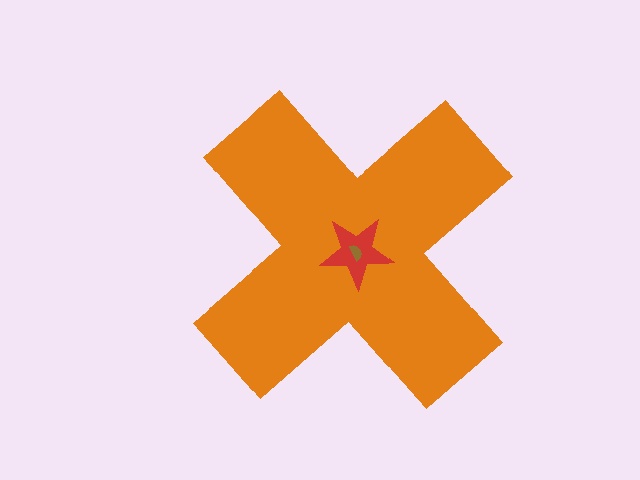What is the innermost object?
The brown semicircle.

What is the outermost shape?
The orange cross.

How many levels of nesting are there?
3.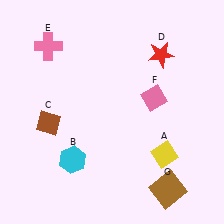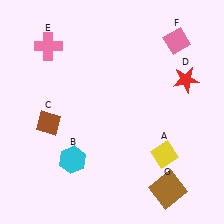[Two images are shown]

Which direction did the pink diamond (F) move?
The pink diamond (F) moved up.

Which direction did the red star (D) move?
The red star (D) moved down.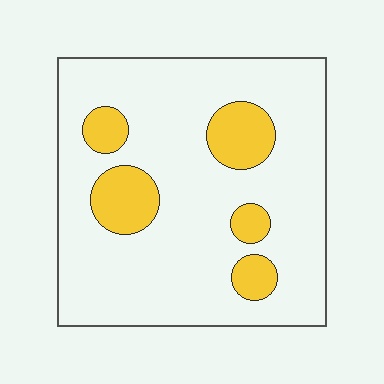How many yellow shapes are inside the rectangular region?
5.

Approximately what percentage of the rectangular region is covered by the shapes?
Approximately 15%.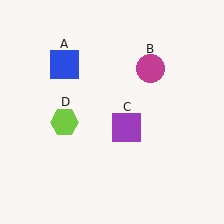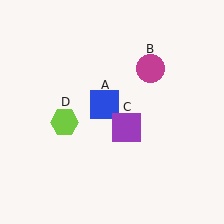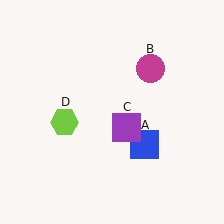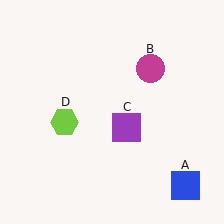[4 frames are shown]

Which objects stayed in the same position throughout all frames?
Magenta circle (object B) and purple square (object C) and lime hexagon (object D) remained stationary.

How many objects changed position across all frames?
1 object changed position: blue square (object A).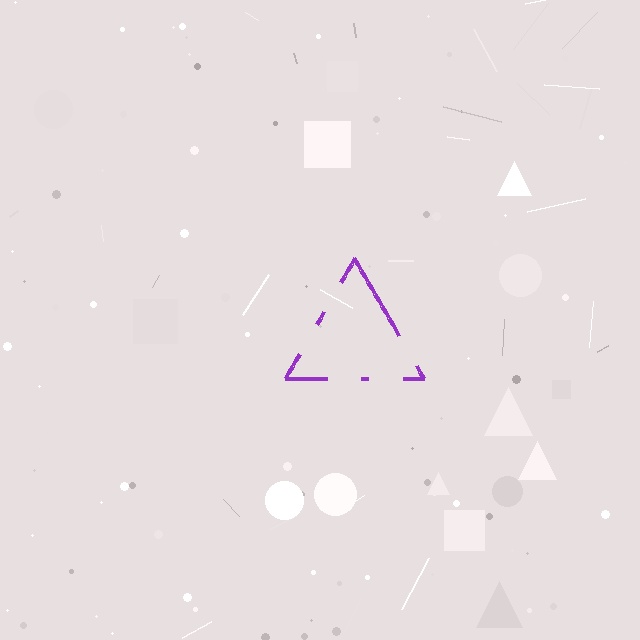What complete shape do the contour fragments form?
The contour fragments form a triangle.